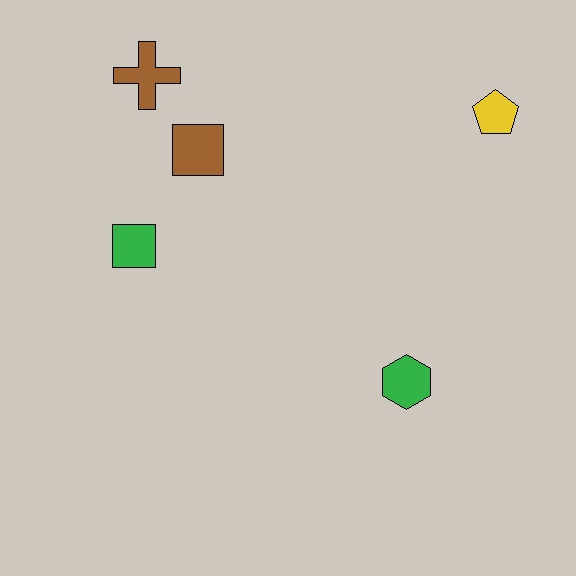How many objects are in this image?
There are 5 objects.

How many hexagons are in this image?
There is 1 hexagon.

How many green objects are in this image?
There are 2 green objects.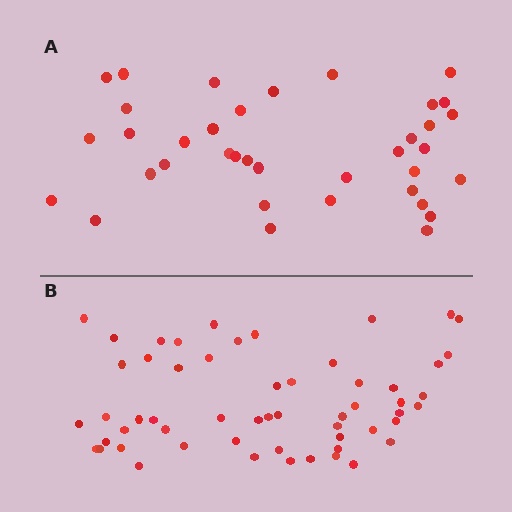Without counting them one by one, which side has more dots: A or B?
Region B (the bottom region) has more dots.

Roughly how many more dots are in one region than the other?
Region B has approximately 20 more dots than region A.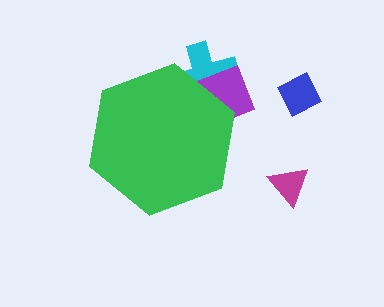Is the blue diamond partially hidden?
No, the blue diamond is fully visible.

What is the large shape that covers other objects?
A green hexagon.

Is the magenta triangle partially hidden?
No, the magenta triangle is fully visible.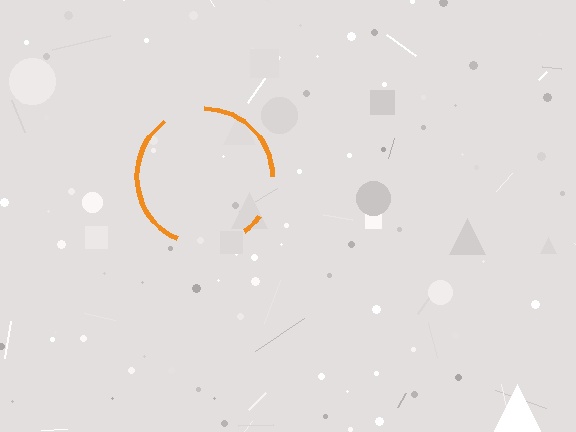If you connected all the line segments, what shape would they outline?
They would outline a circle.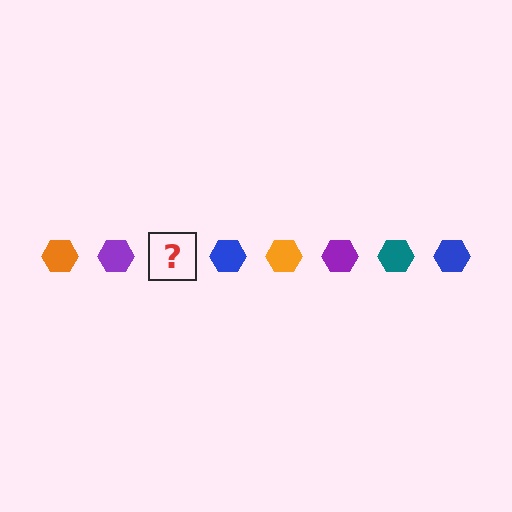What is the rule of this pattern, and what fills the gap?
The rule is that the pattern cycles through orange, purple, teal, blue hexagons. The gap should be filled with a teal hexagon.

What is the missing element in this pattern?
The missing element is a teal hexagon.